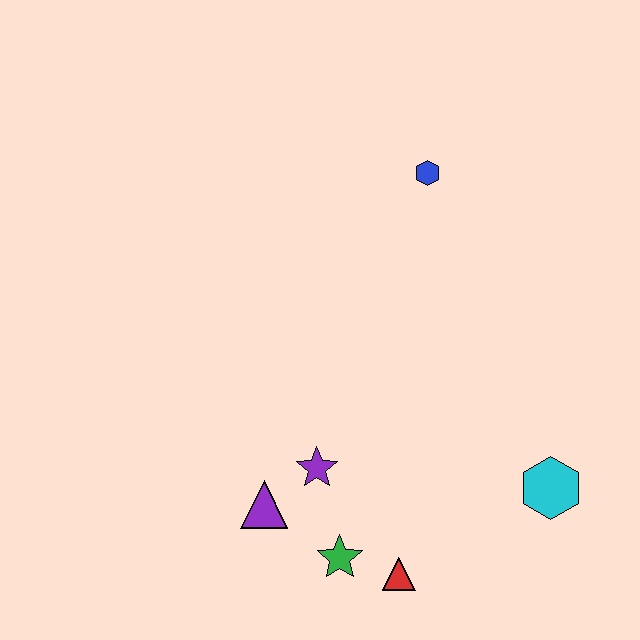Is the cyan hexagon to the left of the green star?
No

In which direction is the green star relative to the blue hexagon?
The green star is below the blue hexagon.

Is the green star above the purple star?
No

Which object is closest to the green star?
The red triangle is closest to the green star.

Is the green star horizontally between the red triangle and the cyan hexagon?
No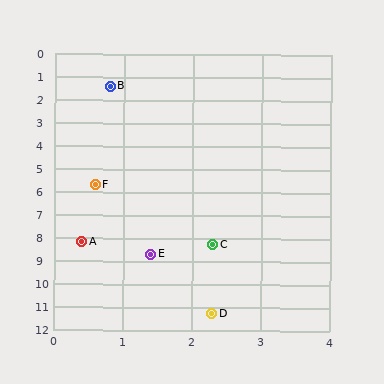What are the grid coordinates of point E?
Point E is at approximately (1.4, 8.7).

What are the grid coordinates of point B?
Point B is at approximately (0.8, 1.4).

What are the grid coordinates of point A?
Point A is at approximately (0.4, 8.2).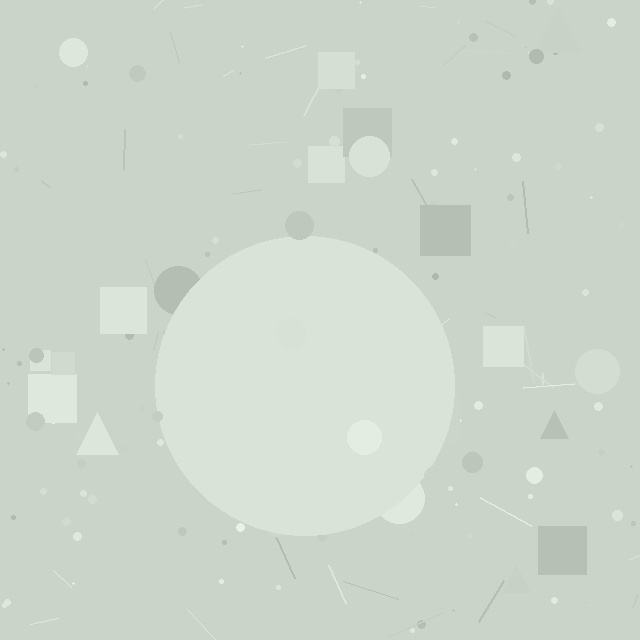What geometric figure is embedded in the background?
A circle is embedded in the background.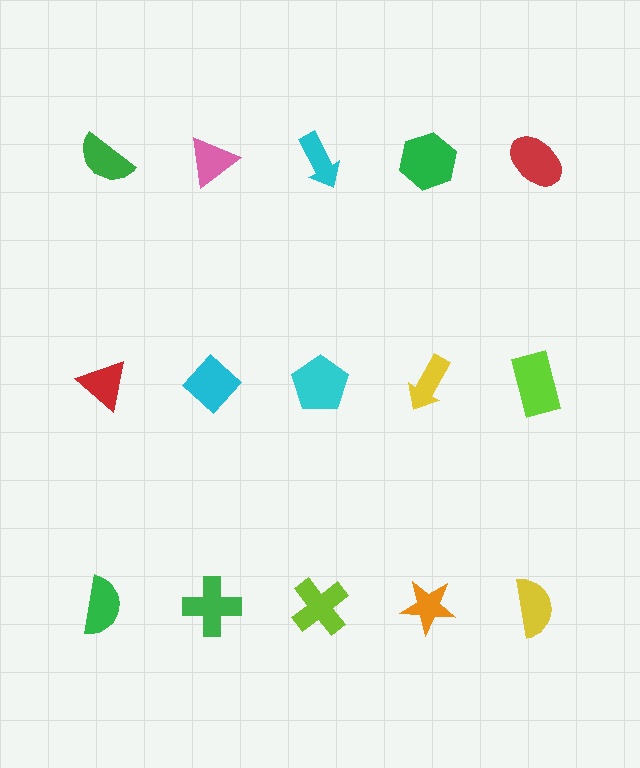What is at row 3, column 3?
A lime cross.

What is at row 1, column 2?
A pink triangle.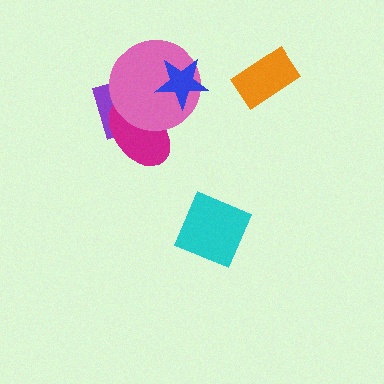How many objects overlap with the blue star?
1 object overlaps with the blue star.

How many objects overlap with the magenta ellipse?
2 objects overlap with the magenta ellipse.